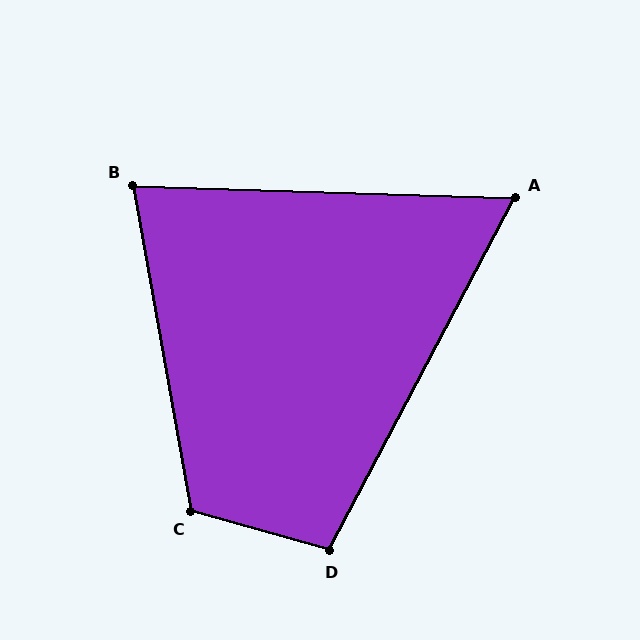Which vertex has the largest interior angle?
C, at approximately 116 degrees.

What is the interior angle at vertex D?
Approximately 102 degrees (obtuse).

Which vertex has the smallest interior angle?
A, at approximately 64 degrees.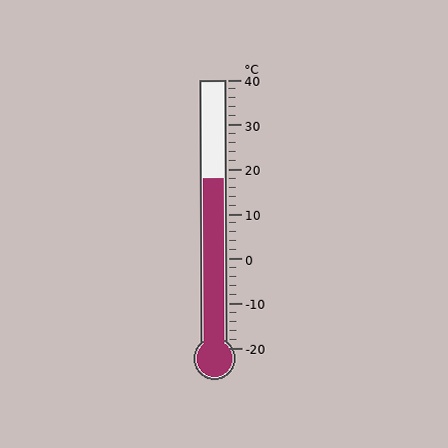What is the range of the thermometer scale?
The thermometer scale ranges from -20°C to 40°C.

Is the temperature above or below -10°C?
The temperature is above -10°C.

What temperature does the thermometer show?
The thermometer shows approximately 18°C.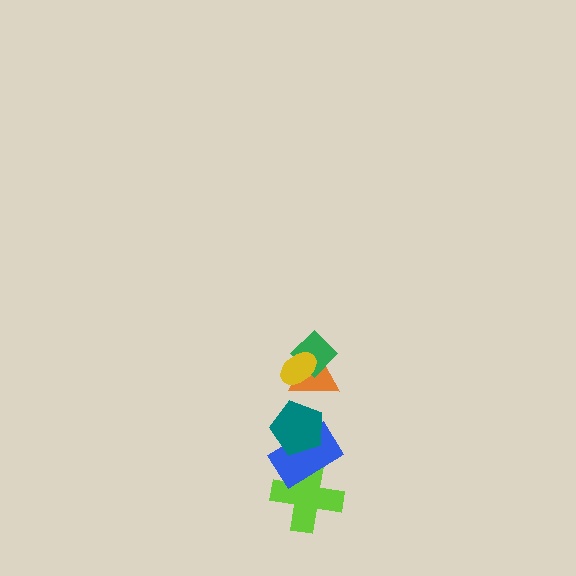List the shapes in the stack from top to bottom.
From top to bottom: the yellow ellipse, the green diamond, the orange triangle, the teal pentagon, the blue rectangle, the lime cross.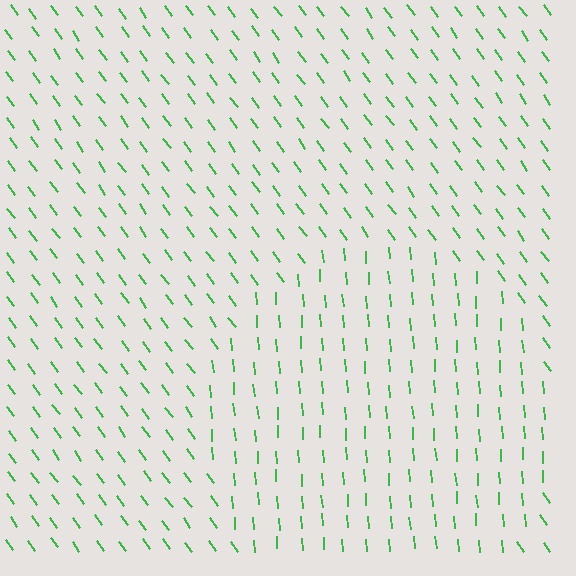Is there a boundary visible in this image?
Yes, there is a texture boundary formed by a change in line orientation.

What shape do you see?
I see a circle.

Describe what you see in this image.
The image is filled with small green line segments. A circle region in the image has lines oriented differently from the surrounding lines, creating a visible texture boundary.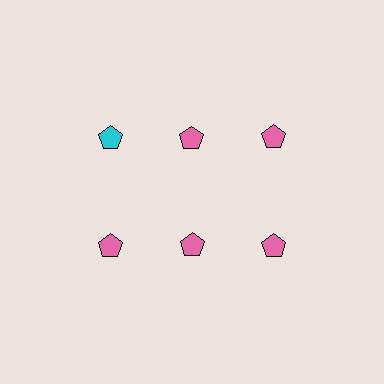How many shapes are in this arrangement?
There are 6 shapes arranged in a grid pattern.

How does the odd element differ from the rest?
It has a different color: cyan instead of pink.